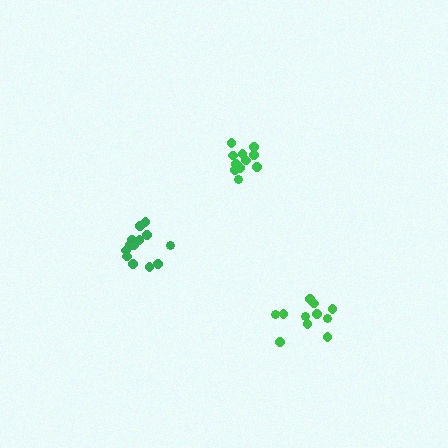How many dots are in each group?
Group 1: 11 dots, Group 2: 13 dots, Group 3: 11 dots (35 total).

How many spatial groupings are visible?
There are 3 spatial groupings.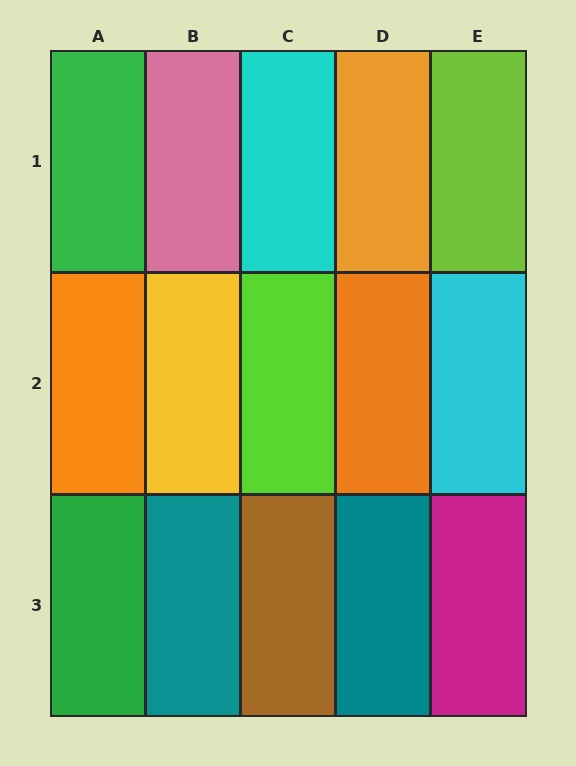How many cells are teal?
2 cells are teal.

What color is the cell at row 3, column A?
Green.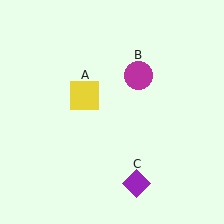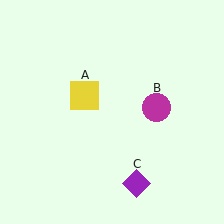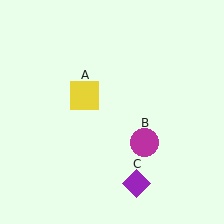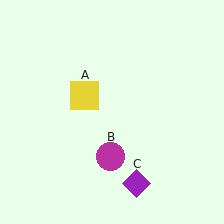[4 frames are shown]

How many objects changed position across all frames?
1 object changed position: magenta circle (object B).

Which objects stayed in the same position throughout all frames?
Yellow square (object A) and purple diamond (object C) remained stationary.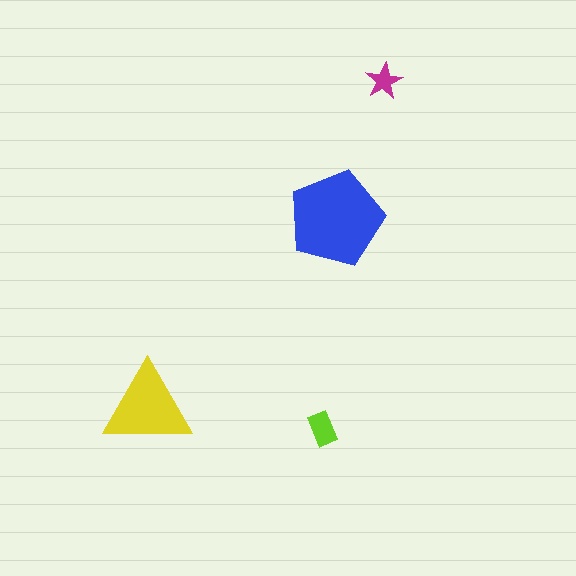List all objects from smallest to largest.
The magenta star, the lime rectangle, the yellow triangle, the blue pentagon.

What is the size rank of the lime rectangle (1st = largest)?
3rd.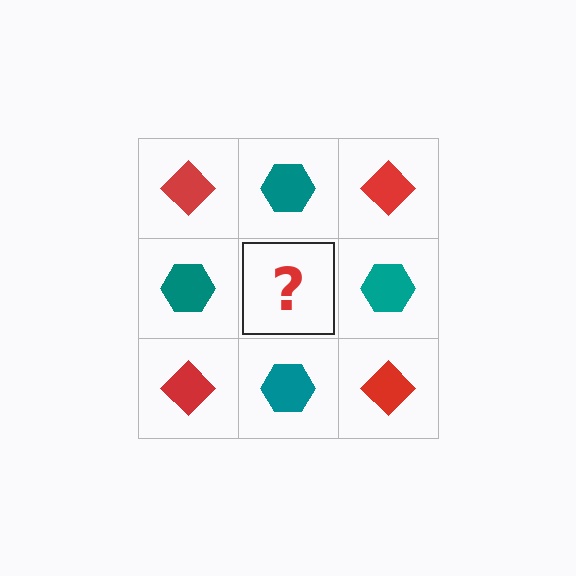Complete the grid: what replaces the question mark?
The question mark should be replaced with a red diamond.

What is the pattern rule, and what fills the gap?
The rule is that it alternates red diamond and teal hexagon in a checkerboard pattern. The gap should be filled with a red diamond.